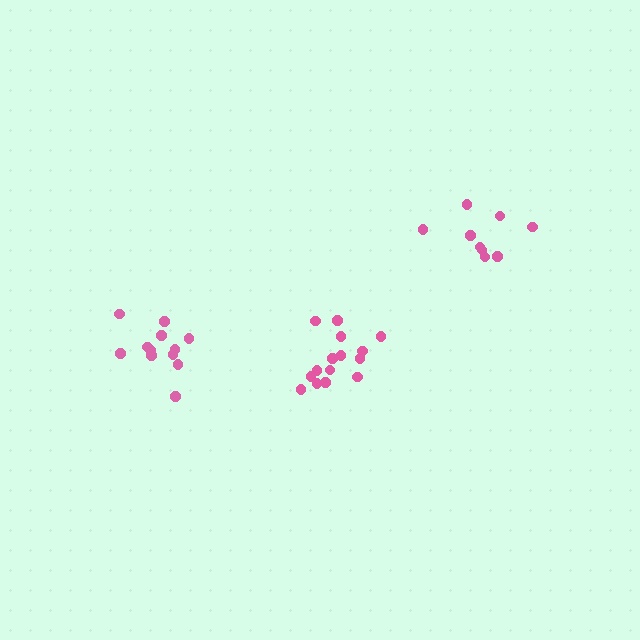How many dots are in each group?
Group 1: 12 dots, Group 2: 15 dots, Group 3: 9 dots (36 total).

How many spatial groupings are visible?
There are 3 spatial groupings.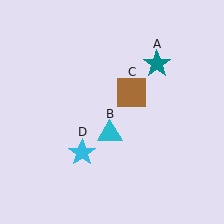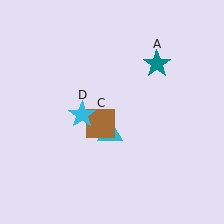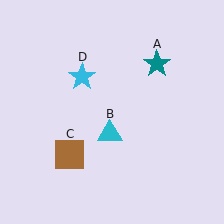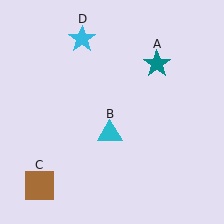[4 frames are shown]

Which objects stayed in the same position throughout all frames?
Teal star (object A) and cyan triangle (object B) remained stationary.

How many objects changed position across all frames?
2 objects changed position: brown square (object C), cyan star (object D).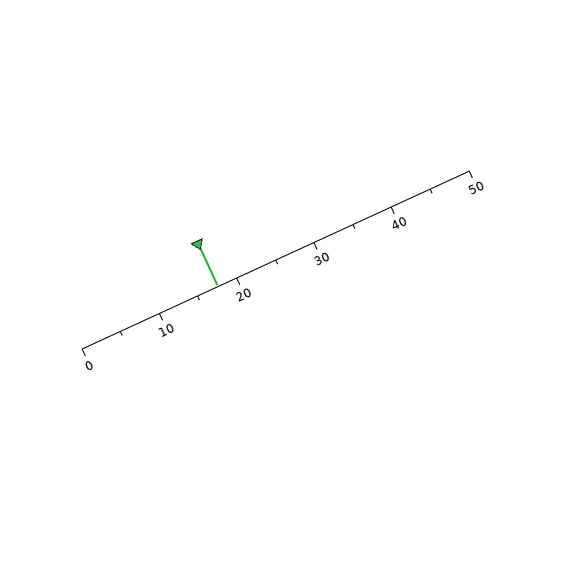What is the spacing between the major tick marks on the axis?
The major ticks are spaced 10 apart.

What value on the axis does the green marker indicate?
The marker indicates approximately 17.5.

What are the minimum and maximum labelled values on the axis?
The axis runs from 0 to 50.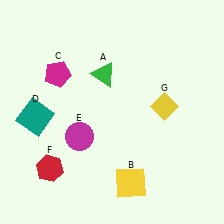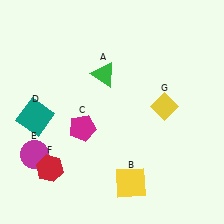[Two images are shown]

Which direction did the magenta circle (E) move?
The magenta circle (E) moved left.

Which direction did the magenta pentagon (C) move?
The magenta pentagon (C) moved down.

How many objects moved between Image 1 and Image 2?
2 objects moved between the two images.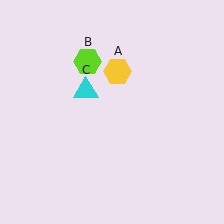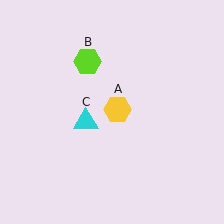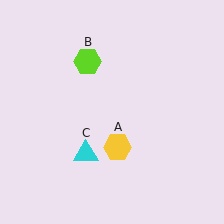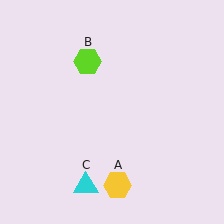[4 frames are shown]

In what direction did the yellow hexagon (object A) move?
The yellow hexagon (object A) moved down.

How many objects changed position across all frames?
2 objects changed position: yellow hexagon (object A), cyan triangle (object C).